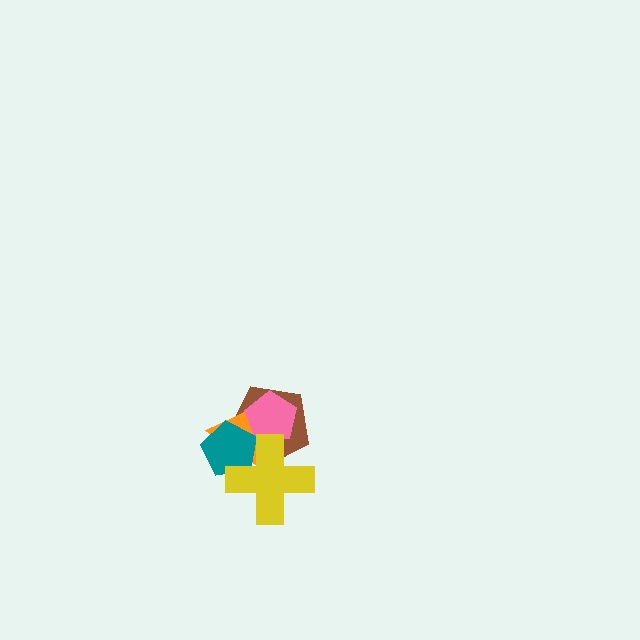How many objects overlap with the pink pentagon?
3 objects overlap with the pink pentagon.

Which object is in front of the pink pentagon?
The yellow cross is in front of the pink pentagon.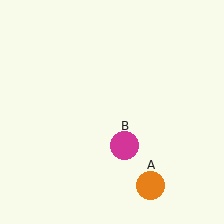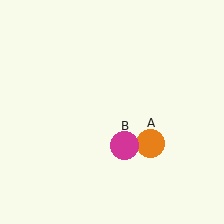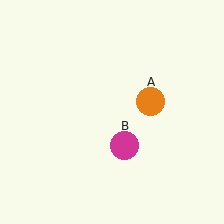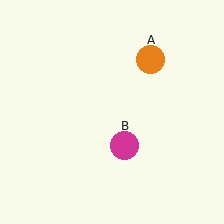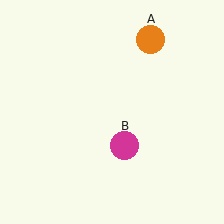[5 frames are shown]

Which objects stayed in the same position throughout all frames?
Magenta circle (object B) remained stationary.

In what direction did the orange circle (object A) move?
The orange circle (object A) moved up.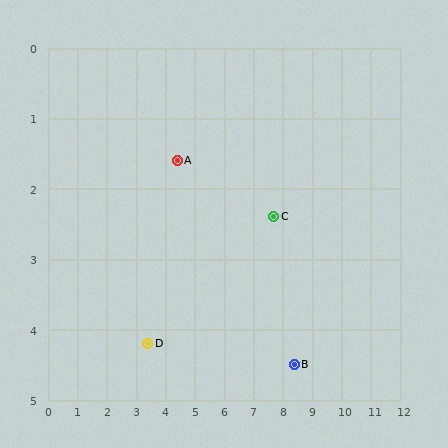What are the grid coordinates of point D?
Point D is at approximately (3.4, 4.2).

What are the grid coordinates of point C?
Point C is at approximately (7.7, 2.4).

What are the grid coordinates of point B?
Point B is at approximately (8.4, 4.5).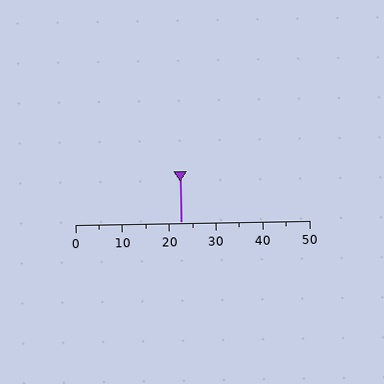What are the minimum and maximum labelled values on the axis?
The axis runs from 0 to 50.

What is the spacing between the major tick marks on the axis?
The major ticks are spaced 10 apart.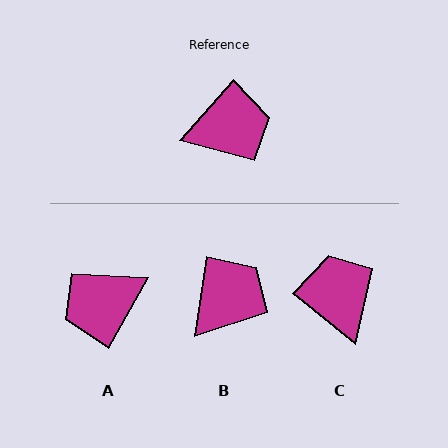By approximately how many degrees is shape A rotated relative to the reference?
Approximately 167 degrees clockwise.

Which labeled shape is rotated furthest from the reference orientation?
A, about 167 degrees away.